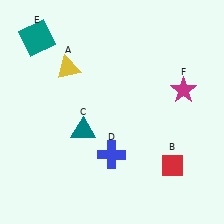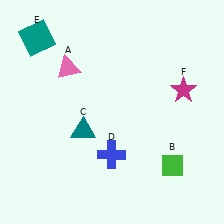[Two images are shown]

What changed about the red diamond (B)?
In Image 1, B is red. In Image 2, it changed to green.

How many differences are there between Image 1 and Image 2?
There are 2 differences between the two images.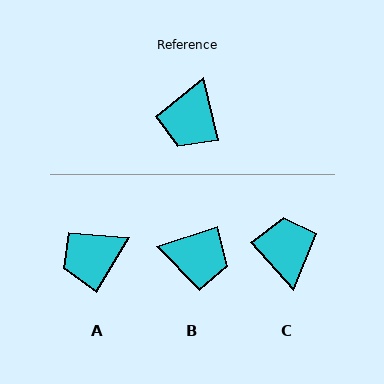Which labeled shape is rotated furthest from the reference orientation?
C, about 151 degrees away.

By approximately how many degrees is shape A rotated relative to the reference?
Approximately 44 degrees clockwise.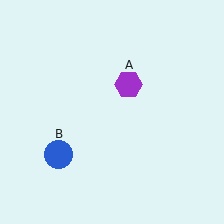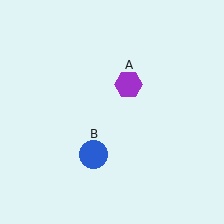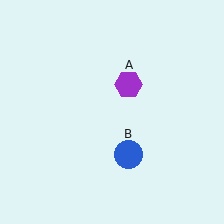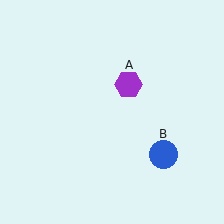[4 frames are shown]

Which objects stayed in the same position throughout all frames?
Purple hexagon (object A) remained stationary.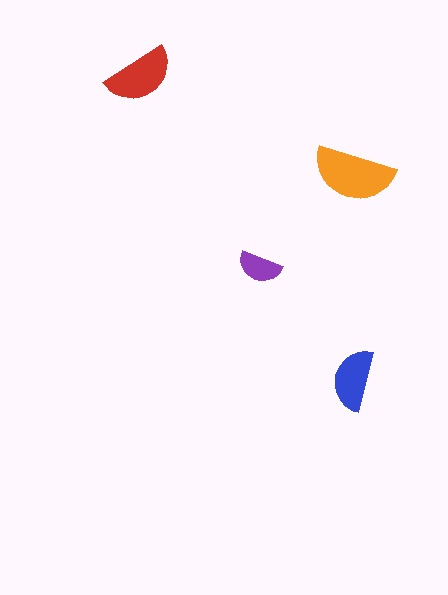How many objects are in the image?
There are 4 objects in the image.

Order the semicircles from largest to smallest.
the orange one, the red one, the blue one, the purple one.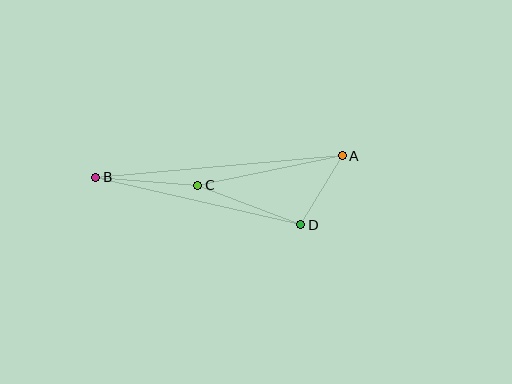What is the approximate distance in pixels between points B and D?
The distance between B and D is approximately 211 pixels.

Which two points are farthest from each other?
Points A and B are farthest from each other.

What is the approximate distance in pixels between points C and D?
The distance between C and D is approximately 110 pixels.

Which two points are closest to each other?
Points A and D are closest to each other.